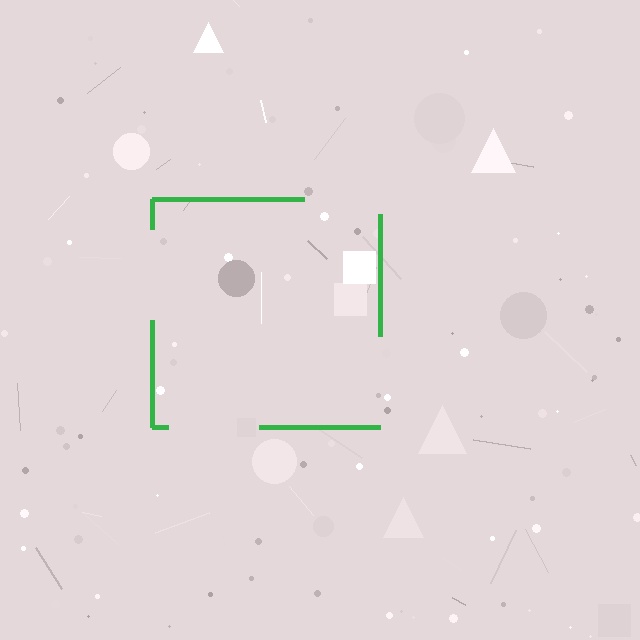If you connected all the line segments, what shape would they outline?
They would outline a square.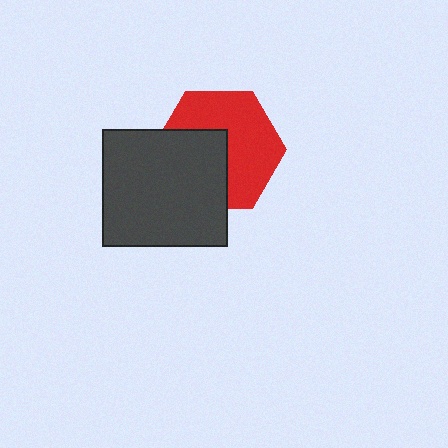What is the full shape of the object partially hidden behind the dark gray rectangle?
The partially hidden object is a red hexagon.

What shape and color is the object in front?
The object in front is a dark gray rectangle.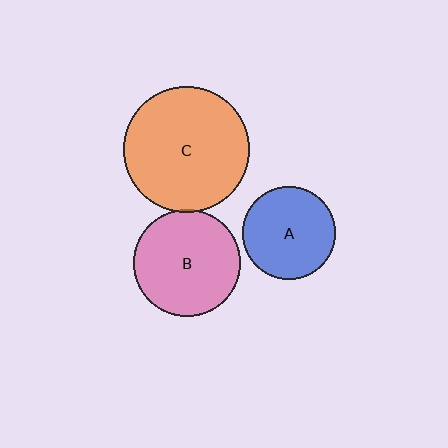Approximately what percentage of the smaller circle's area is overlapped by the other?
Approximately 5%.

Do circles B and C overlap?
Yes.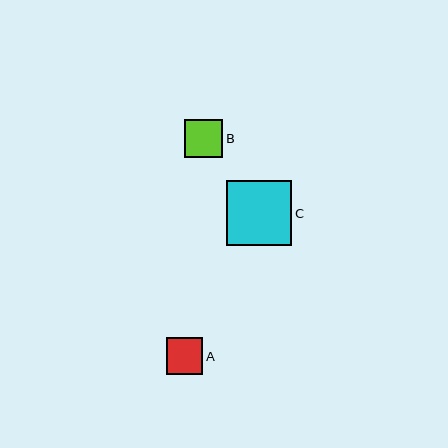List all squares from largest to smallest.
From largest to smallest: C, B, A.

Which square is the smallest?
Square A is the smallest with a size of approximately 36 pixels.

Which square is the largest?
Square C is the largest with a size of approximately 65 pixels.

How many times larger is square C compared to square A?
Square C is approximately 1.8 times the size of square A.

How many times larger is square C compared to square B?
Square C is approximately 1.7 times the size of square B.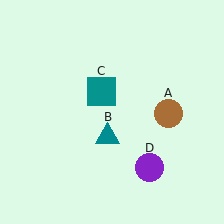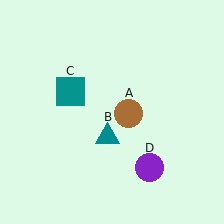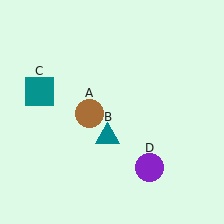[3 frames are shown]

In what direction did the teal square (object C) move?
The teal square (object C) moved left.